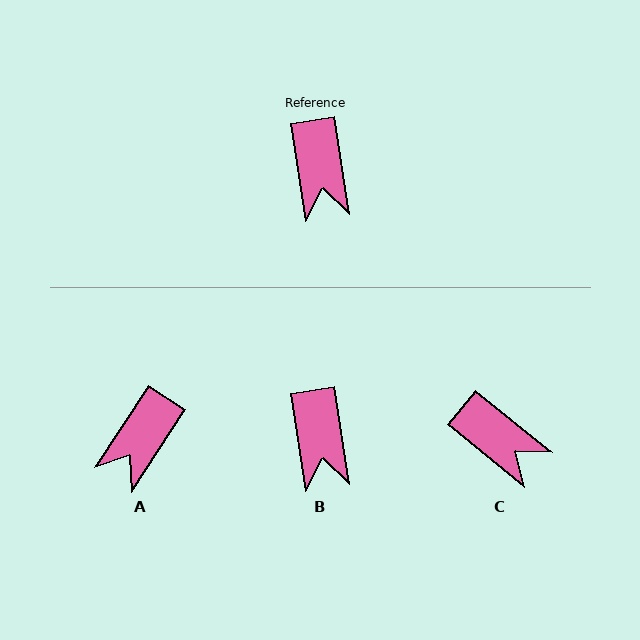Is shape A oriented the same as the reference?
No, it is off by about 42 degrees.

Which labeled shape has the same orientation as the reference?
B.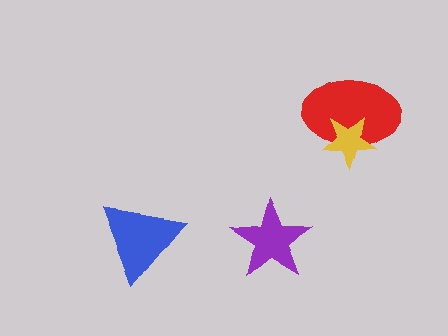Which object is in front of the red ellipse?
The yellow star is in front of the red ellipse.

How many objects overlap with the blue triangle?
0 objects overlap with the blue triangle.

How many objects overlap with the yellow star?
1 object overlaps with the yellow star.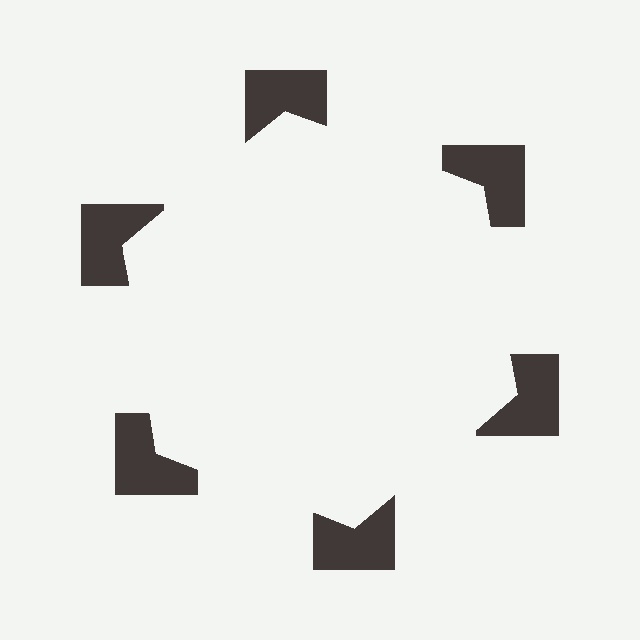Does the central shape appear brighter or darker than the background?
It typically appears slightly brighter than the background, even though no actual brightness change is drawn.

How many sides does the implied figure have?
6 sides.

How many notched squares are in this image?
There are 6 — one at each vertex of the illusory hexagon.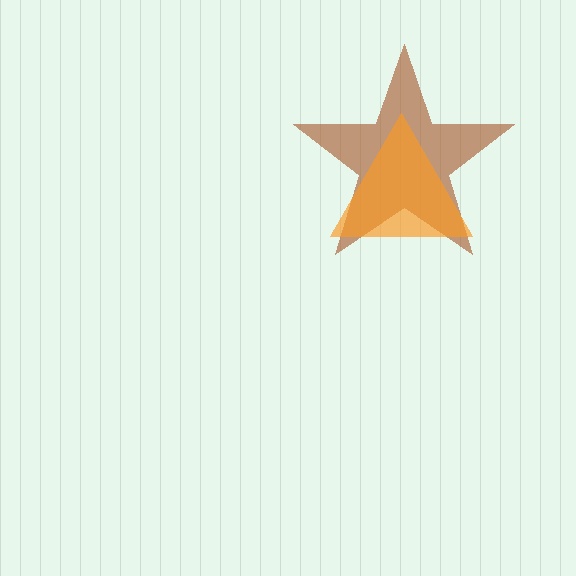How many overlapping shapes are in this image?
There are 2 overlapping shapes in the image.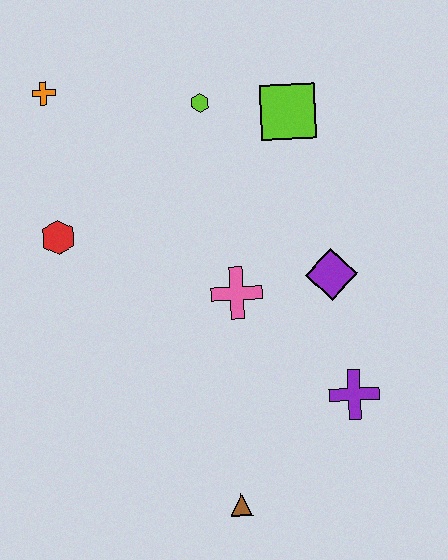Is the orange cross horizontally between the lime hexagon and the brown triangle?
No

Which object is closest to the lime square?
The lime hexagon is closest to the lime square.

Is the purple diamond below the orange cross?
Yes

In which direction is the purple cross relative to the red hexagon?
The purple cross is to the right of the red hexagon.